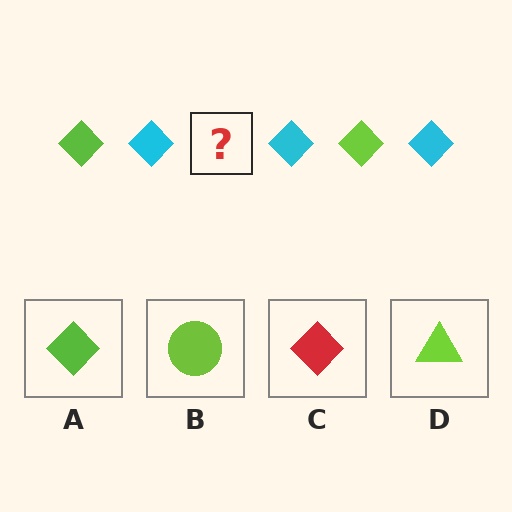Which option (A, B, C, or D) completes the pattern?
A.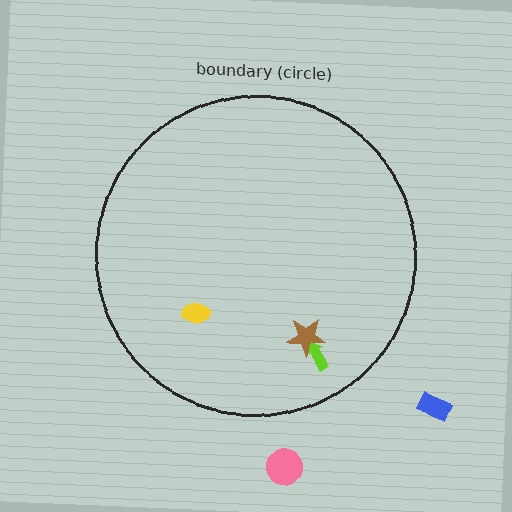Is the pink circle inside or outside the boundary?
Outside.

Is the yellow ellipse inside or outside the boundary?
Inside.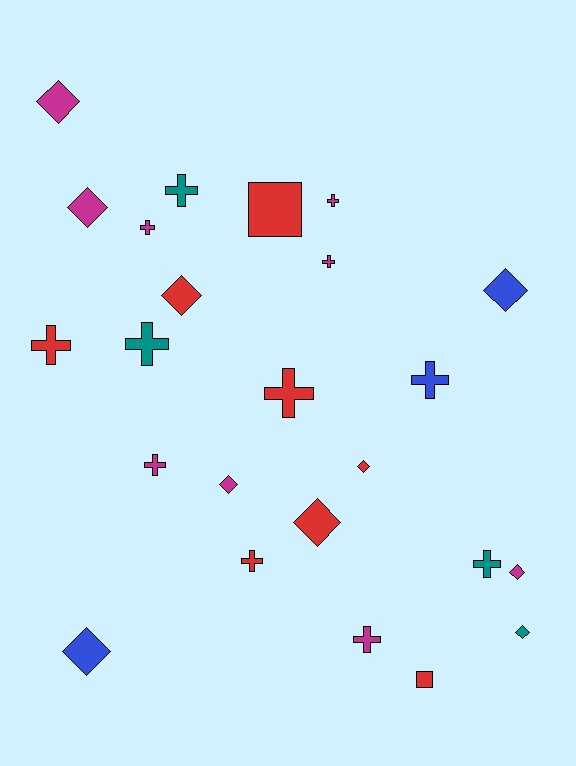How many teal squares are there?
There are no teal squares.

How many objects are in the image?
There are 24 objects.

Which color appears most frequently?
Magenta, with 9 objects.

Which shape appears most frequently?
Cross, with 12 objects.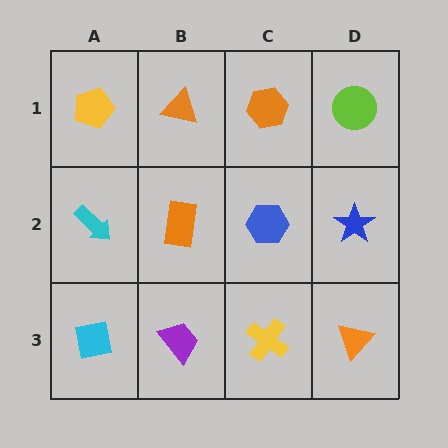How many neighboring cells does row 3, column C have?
3.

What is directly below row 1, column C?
A blue hexagon.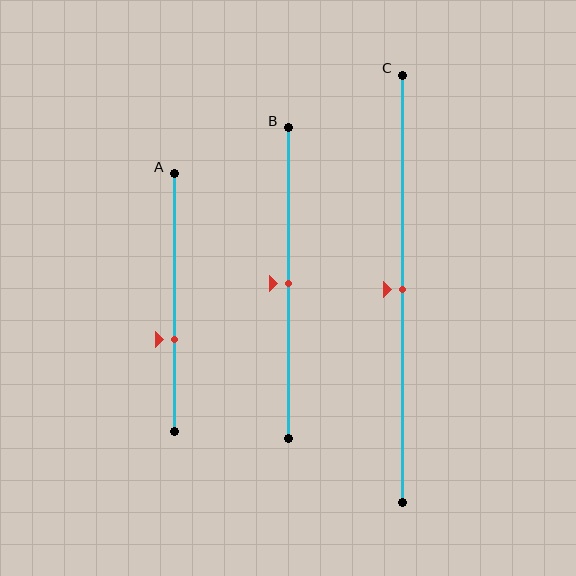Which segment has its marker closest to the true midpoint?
Segment B has its marker closest to the true midpoint.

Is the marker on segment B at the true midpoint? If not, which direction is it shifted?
Yes, the marker on segment B is at the true midpoint.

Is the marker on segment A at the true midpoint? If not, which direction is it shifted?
No, the marker on segment A is shifted downward by about 15% of the segment length.